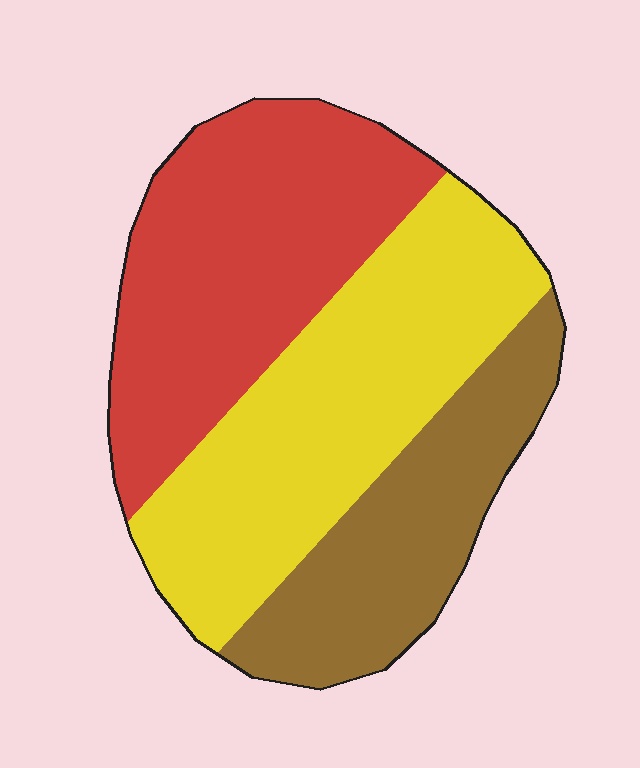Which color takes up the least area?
Brown, at roughly 25%.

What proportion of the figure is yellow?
Yellow takes up about two fifths (2/5) of the figure.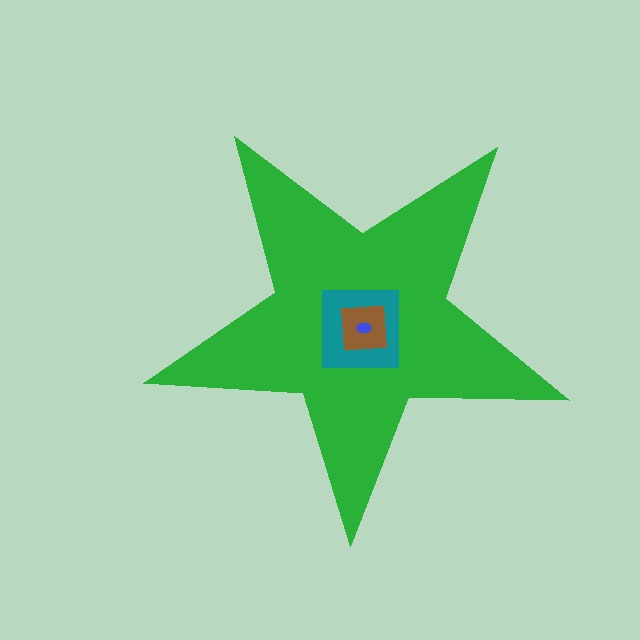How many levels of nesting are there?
4.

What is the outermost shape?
The green star.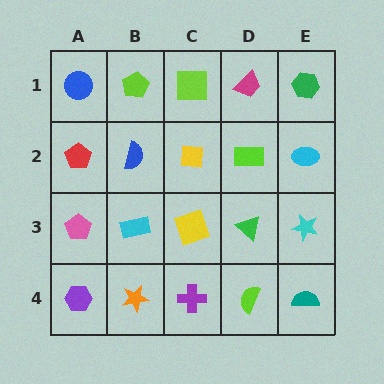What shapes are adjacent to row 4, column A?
A pink pentagon (row 3, column A), an orange star (row 4, column B).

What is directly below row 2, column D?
A green triangle.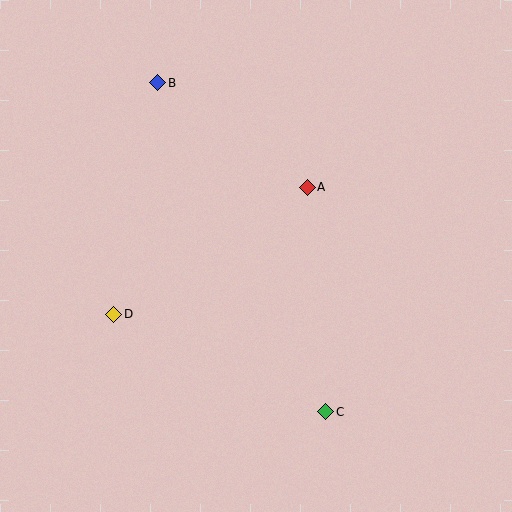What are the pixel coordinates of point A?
Point A is at (307, 187).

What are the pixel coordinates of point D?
Point D is at (114, 314).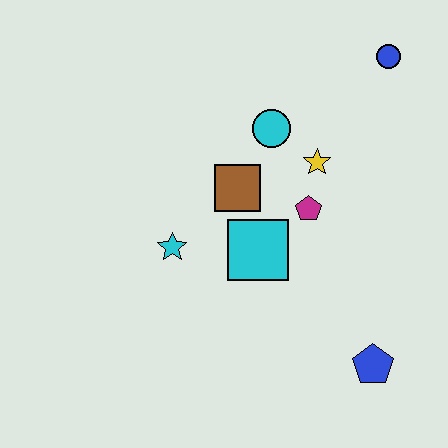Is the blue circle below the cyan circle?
No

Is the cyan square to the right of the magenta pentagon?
No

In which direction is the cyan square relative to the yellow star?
The cyan square is below the yellow star.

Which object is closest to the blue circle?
The yellow star is closest to the blue circle.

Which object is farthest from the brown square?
The blue pentagon is farthest from the brown square.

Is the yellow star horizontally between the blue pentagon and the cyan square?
Yes